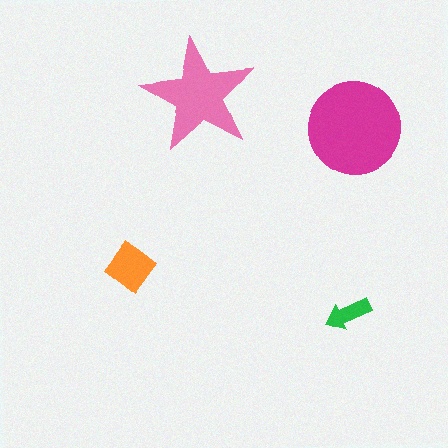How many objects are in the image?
There are 4 objects in the image.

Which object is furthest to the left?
The orange diamond is leftmost.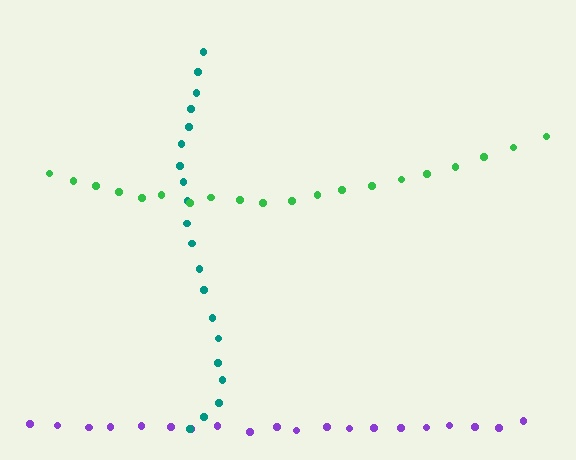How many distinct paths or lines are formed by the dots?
There are 3 distinct paths.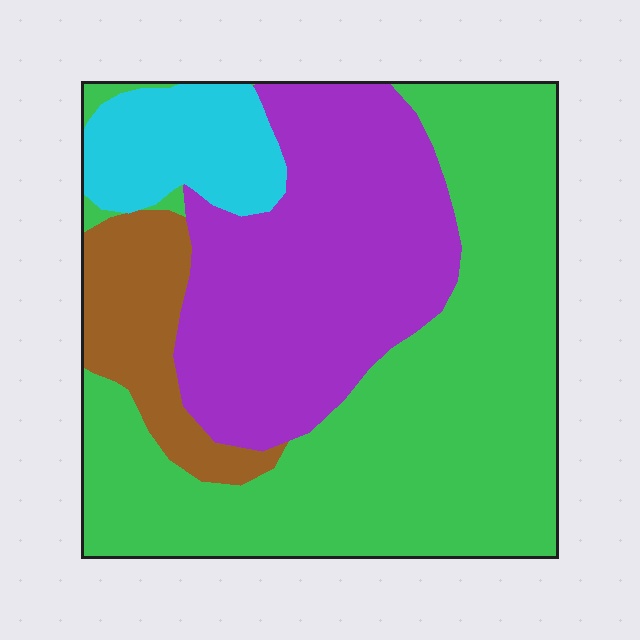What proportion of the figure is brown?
Brown takes up about one tenth (1/10) of the figure.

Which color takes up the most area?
Green, at roughly 50%.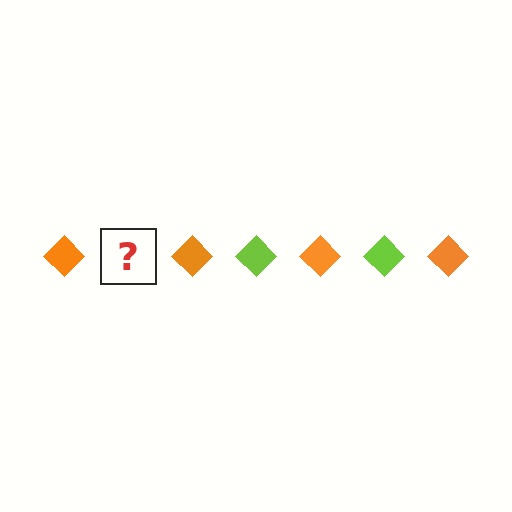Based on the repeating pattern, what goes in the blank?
The blank should be a lime diamond.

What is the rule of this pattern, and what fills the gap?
The rule is that the pattern cycles through orange, lime diamonds. The gap should be filled with a lime diamond.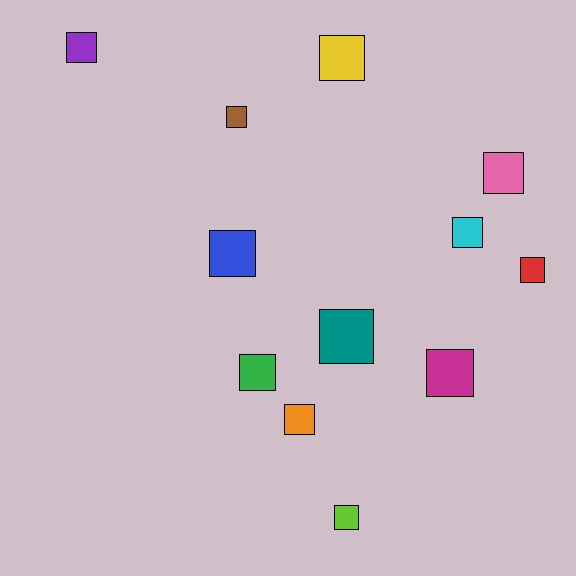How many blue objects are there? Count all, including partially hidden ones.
There is 1 blue object.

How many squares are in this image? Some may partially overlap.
There are 12 squares.